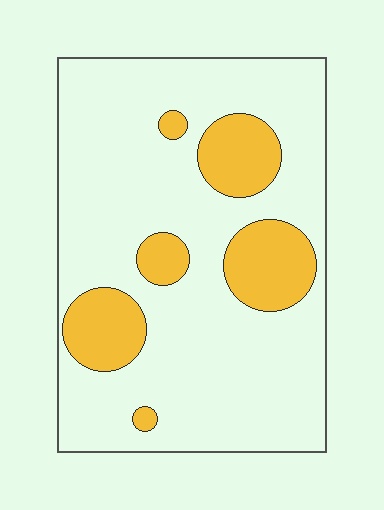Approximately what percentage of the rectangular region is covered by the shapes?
Approximately 20%.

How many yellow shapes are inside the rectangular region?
6.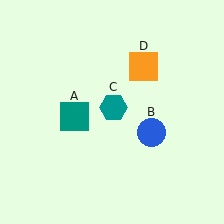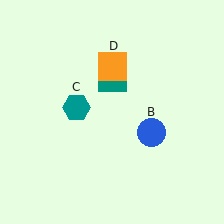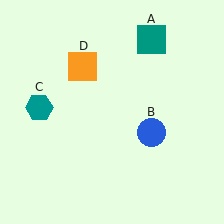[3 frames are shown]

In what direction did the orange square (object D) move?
The orange square (object D) moved left.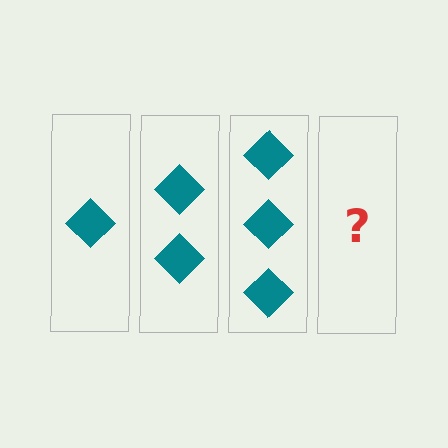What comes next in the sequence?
The next element should be 4 diamonds.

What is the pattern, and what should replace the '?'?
The pattern is that each step adds one more diamond. The '?' should be 4 diamonds.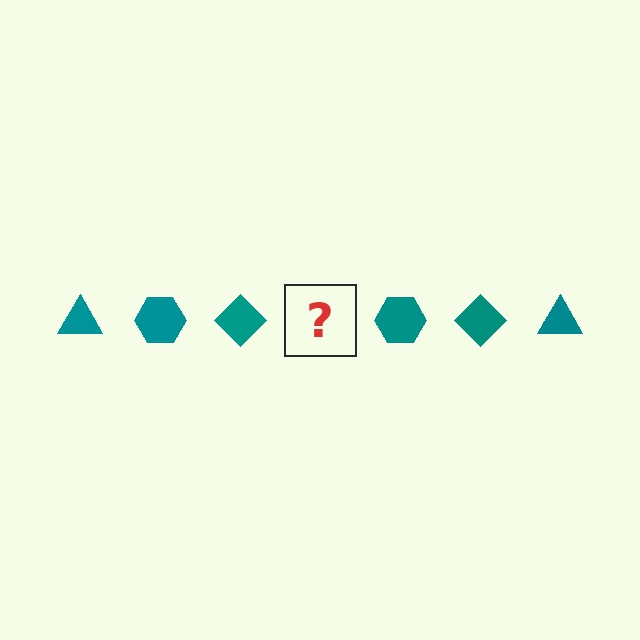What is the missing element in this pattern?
The missing element is a teal triangle.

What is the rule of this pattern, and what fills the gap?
The rule is that the pattern cycles through triangle, hexagon, diamond shapes in teal. The gap should be filled with a teal triangle.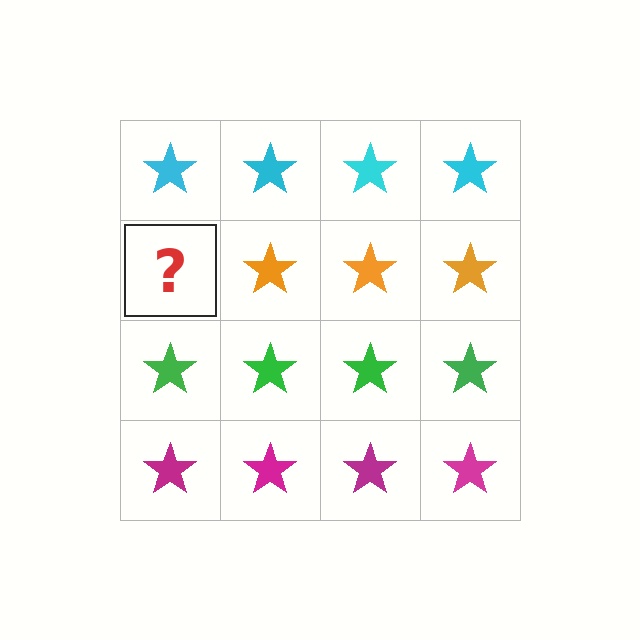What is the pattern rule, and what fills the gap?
The rule is that each row has a consistent color. The gap should be filled with an orange star.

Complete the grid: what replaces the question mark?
The question mark should be replaced with an orange star.